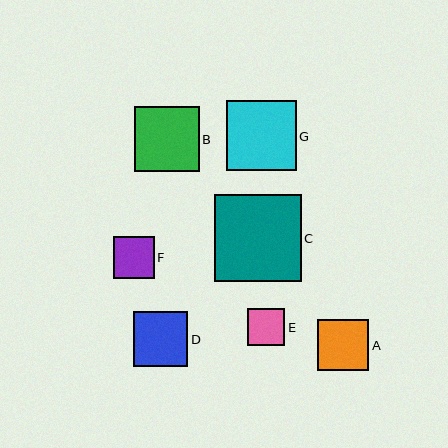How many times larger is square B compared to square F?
Square B is approximately 1.6 times the size of square F.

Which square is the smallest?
Square E is the smallest with a size of approximately 37 pixels.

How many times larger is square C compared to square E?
Square C is approximately 2.4 times the size of square E.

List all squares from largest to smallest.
From largest to smallest: C, G, B, D, A, F, E.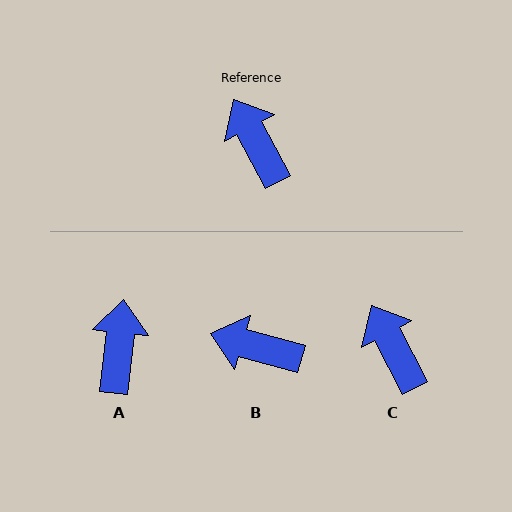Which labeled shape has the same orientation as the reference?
C.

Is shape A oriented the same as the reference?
No, it is off by about 34 degrees.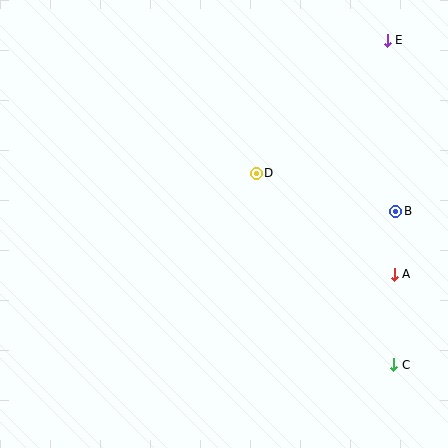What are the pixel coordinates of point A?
Point A is at (394, 274).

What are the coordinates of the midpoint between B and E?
The midpoint between B and E is at (391, 126).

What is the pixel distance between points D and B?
The distance between D and B is 145 pixels.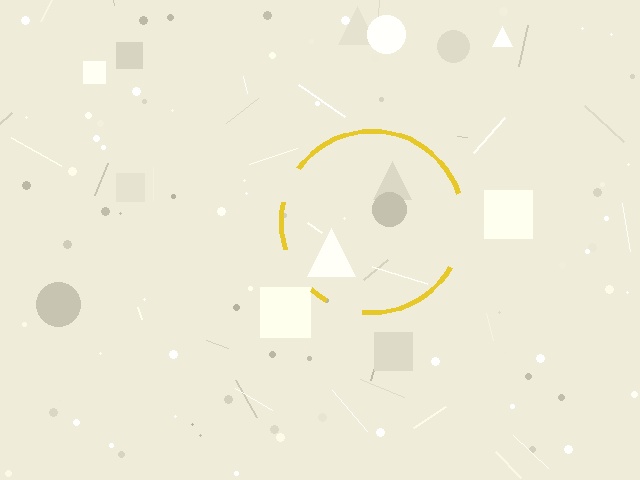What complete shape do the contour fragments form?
The contour fragments form a circle.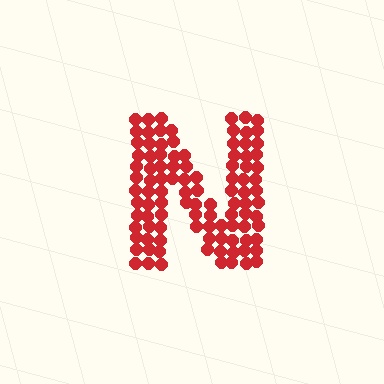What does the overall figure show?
The overall figure shows the letter N.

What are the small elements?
The small elements are circles.